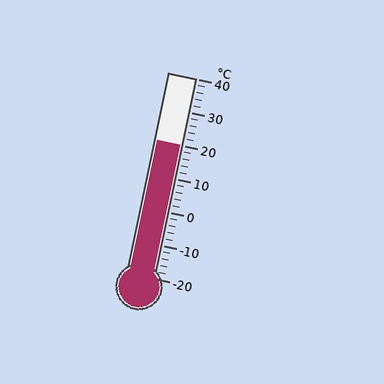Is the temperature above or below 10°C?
The temperature is above 10°C.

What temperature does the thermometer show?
The thermometer shows approximately 20°C.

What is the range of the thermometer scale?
The thermometer scale ranges from -20°C to 40°C.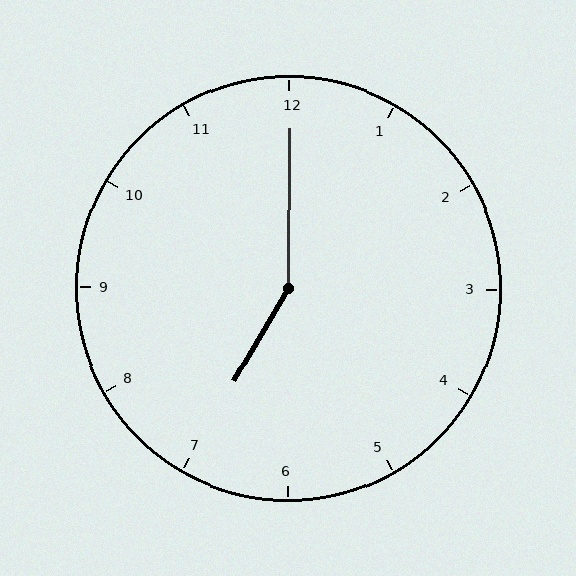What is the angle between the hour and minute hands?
Approximately 150 degrees.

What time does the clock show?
7:00.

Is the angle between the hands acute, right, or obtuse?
It is obtuse.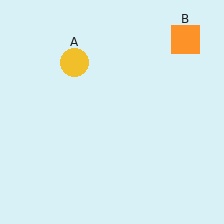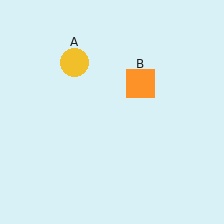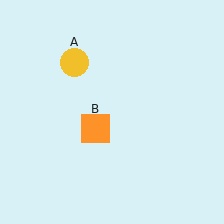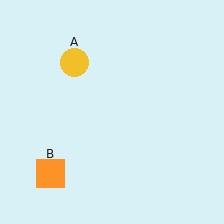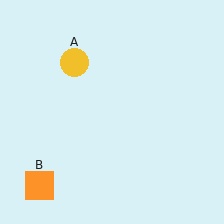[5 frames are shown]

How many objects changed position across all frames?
1 object changed position: orange square (object B).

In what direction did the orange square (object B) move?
The orange square (object B) moved down and to the left.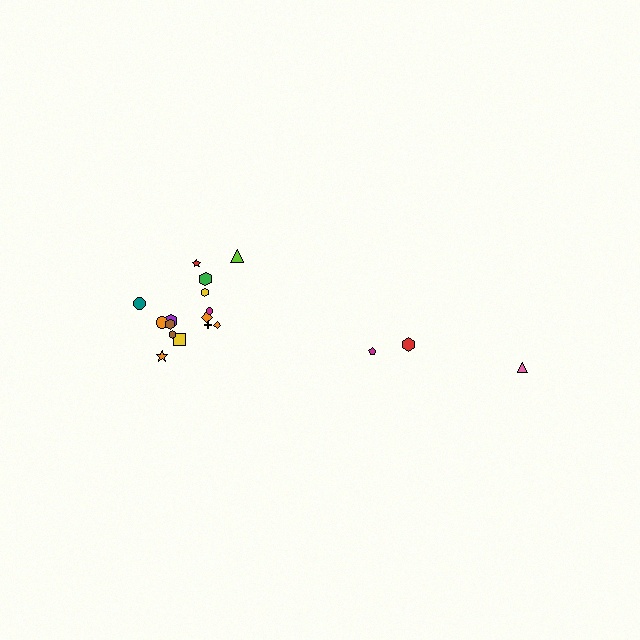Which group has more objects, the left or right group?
The left group.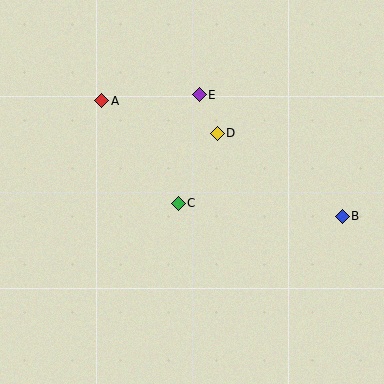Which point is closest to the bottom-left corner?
Point C is closest to the bottom-left corner.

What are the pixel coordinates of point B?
Point B is at (342, 216).